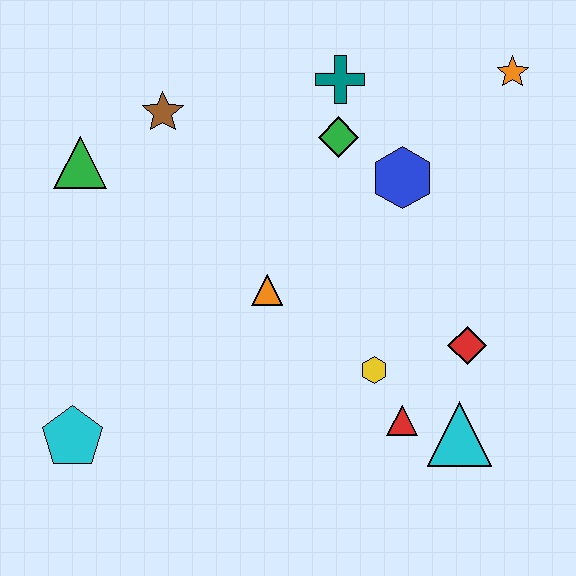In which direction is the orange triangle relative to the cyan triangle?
The orange triangle is to the left of the cyan triangle.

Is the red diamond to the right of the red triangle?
Yes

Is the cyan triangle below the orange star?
Yes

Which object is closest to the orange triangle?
The yellow hexagon is closest to the orange triangle.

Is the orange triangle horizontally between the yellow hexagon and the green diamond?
No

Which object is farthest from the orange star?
The cyan pentagon is farthest from the orange star.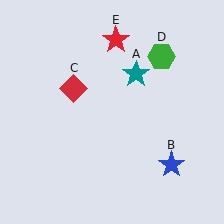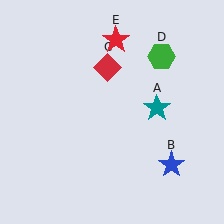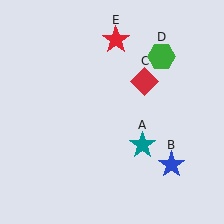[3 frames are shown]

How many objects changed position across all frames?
2 objects changed position: teal star (object A), red diamond (object C).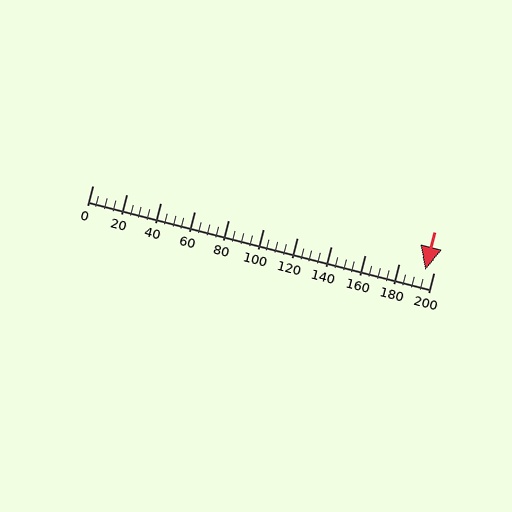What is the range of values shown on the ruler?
The ruler shows values from 0 to 200.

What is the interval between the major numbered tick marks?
The major tick marks are spaced 20 units apart.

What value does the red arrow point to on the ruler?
The red arrow points to approximately 195.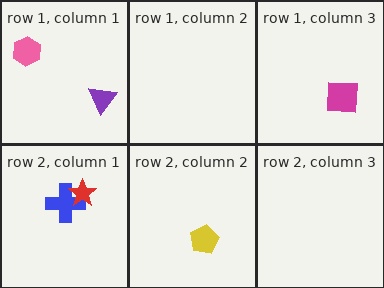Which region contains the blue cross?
The row 2, column 1 region.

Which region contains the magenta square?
The row 1, column 3 region.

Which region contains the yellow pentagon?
The row 2, column 2 region.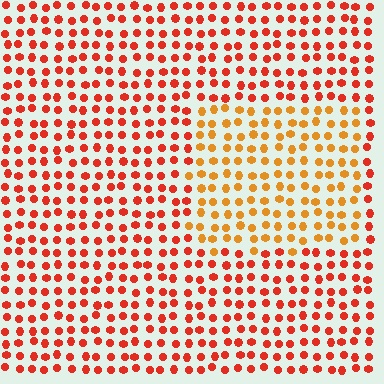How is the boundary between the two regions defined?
The boundary is defined purely by a slight shift in hue (about 31 degrees). Spacing, size, and orientation are identical on both sides.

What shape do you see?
I see a rectangle.